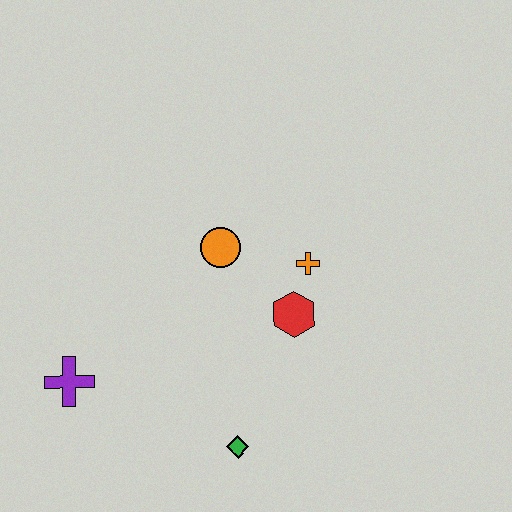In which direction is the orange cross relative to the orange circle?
The orange cross is to the right of the orange circle.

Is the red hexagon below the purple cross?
No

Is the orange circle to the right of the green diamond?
No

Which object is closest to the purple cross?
The green diamond is closest to the purple cross.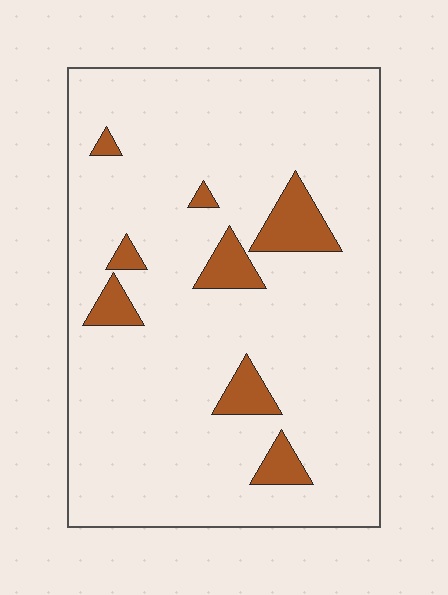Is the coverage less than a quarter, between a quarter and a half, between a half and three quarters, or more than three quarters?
Less than a quarter.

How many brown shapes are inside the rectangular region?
8.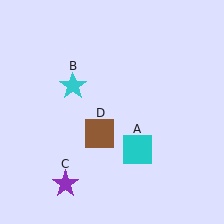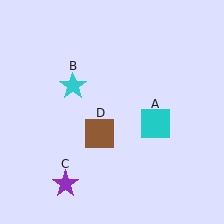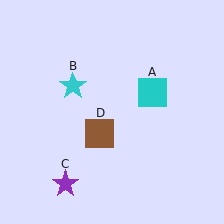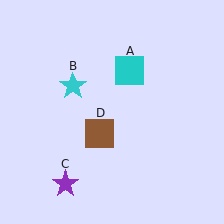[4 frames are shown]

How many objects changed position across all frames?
1 object changed position: cyan square (object A).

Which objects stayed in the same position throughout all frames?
Cyan star (object B) and purple star (object C) and brown square (object D) remained stationary.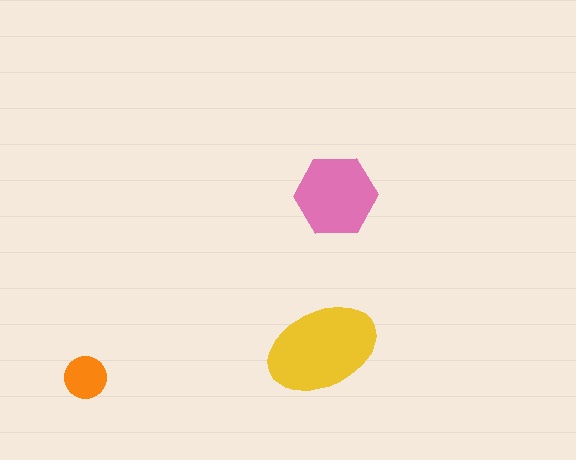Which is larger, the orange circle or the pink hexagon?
The pink hexagon.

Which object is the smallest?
The orange circle.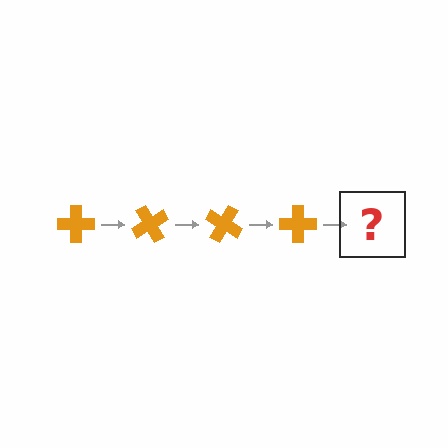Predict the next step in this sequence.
The next step is an orange cross rotated 240 degrees.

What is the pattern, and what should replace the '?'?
The pattern is that the cross rotates 60 degrees each step. The '?' should be an orange cross rotated 240 degrees.